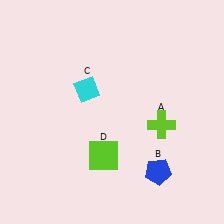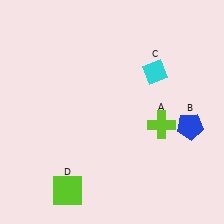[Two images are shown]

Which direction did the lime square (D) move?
The lime square (D) moved left.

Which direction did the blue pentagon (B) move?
The blue pentagon (B) moved up.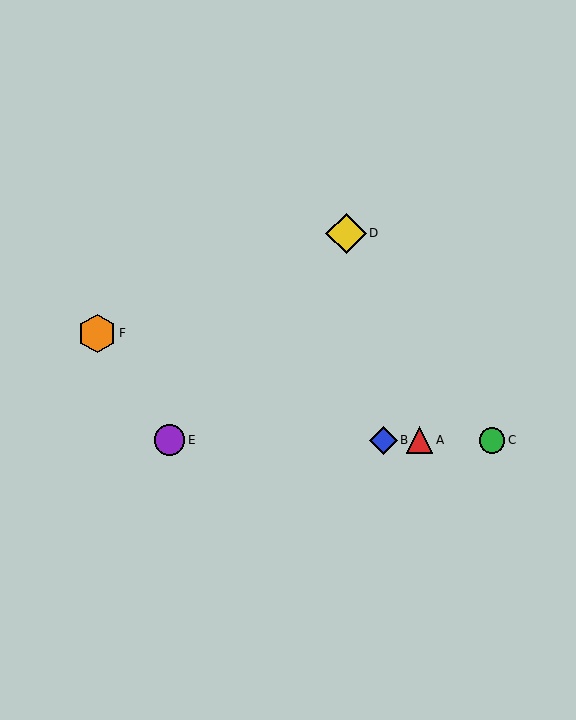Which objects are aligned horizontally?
Objects A, B, C, E are aligned horizontally.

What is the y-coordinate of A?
Object A is at y≈440.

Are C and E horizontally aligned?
Yes, both are at y≈440.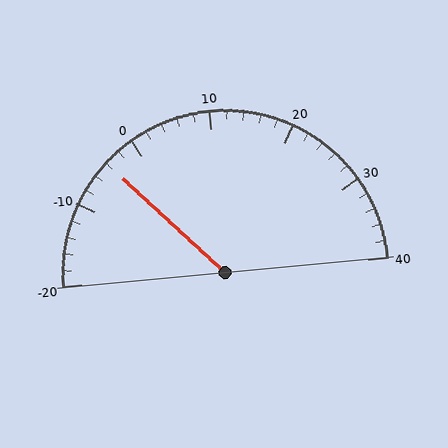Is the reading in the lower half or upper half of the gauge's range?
The reading is in the lower half of the range (-20 to 40).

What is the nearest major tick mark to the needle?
The nearest major tick mark is 0.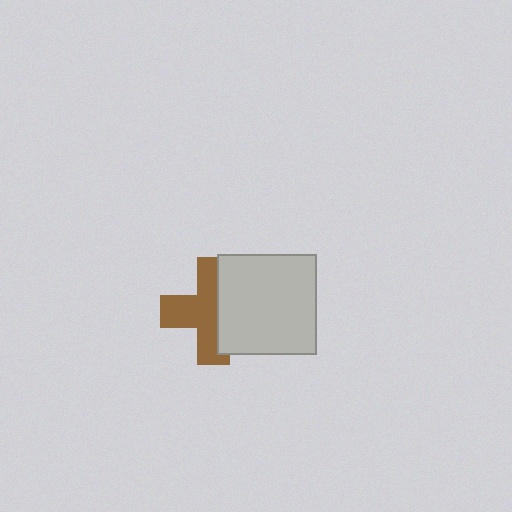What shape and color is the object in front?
The object in front is a light gray square.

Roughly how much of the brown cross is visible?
About half of it is visible (roughly 59%).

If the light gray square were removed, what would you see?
You would see the complete brown cross.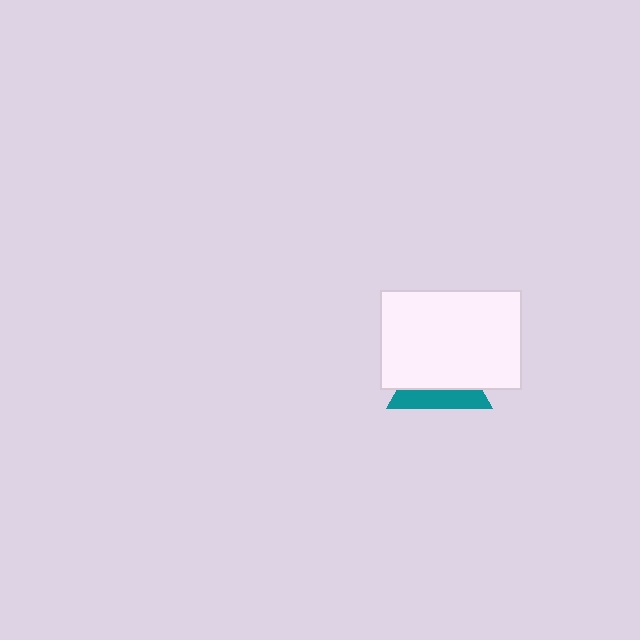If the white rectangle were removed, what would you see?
You would see the complete teal triangle.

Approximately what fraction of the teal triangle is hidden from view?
Roughly 62% of the teal triangle is hidden behind the white rectangle.